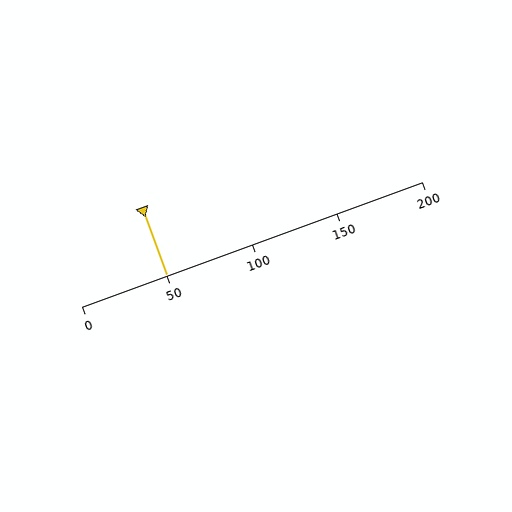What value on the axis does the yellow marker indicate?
The marker indicates approximately 50.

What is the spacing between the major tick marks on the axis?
The major ticks are spaced 50 apart.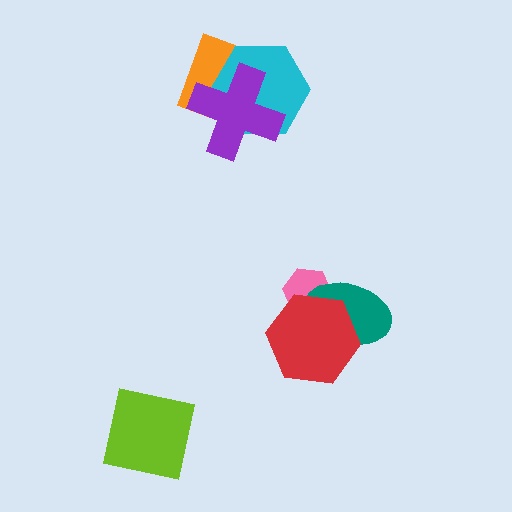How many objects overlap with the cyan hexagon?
2 objects overlap with the cyan hexagon.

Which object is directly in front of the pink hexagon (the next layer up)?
The teal ellipse is directly in front of the pink hexagon.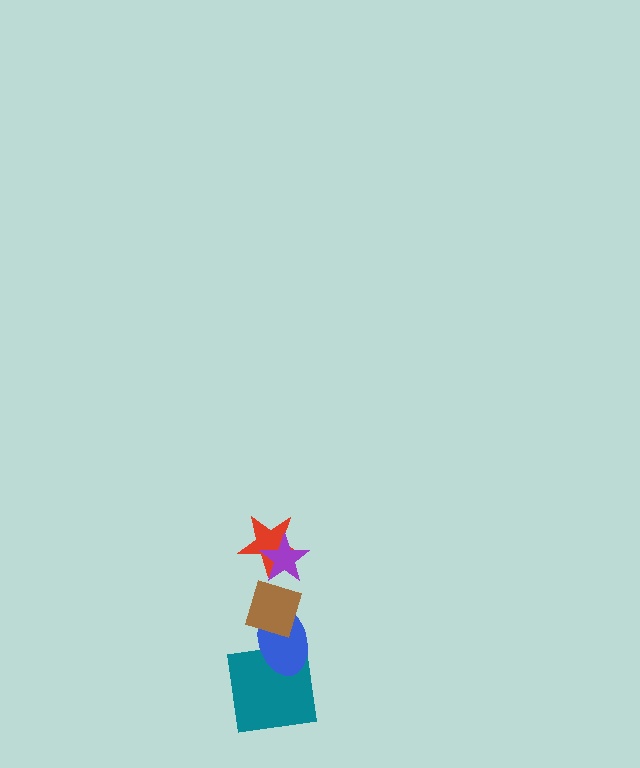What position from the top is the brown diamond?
The brown diamond is 3rd from the top.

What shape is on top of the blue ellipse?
The brown diamond is on top of the blue ellipse.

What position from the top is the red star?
The red star is 2nd from the top.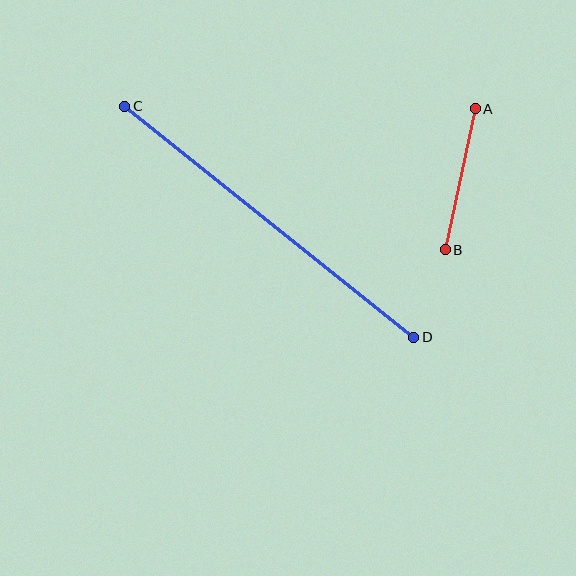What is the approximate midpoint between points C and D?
The midpoint is at approximately (269, 222) pixels.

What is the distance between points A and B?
The distance is approximately 144 pixels.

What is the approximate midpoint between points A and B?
The midpoint is at approximately (460, 179) pixels.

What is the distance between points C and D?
The distance is approximately 370 pixels.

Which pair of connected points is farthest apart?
Points C and D are farthest apart.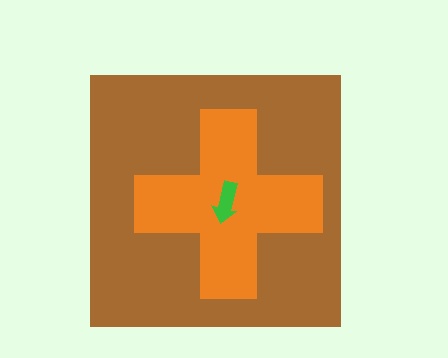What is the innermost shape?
The green arrow.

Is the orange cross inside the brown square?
Yes.